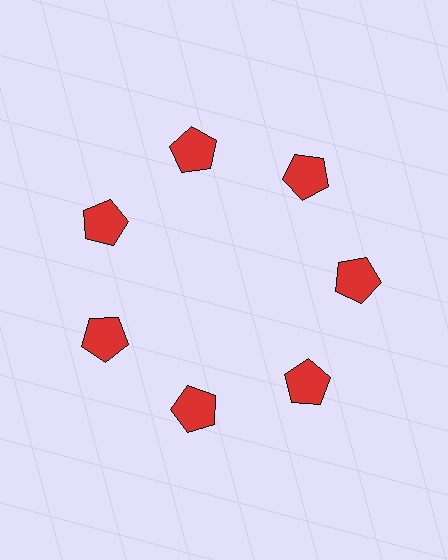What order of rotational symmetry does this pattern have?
This pattern has 7-fold rotational symmetry.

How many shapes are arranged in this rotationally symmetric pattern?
There are 7 shapes, arranged in 7 groups of 1.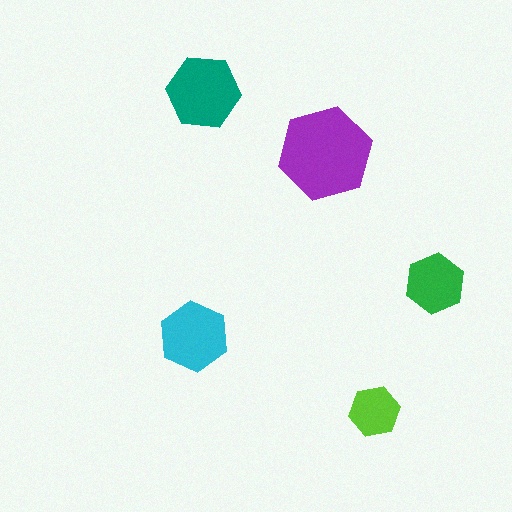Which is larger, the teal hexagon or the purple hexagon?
The purple one.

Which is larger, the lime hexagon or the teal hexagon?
The teal one.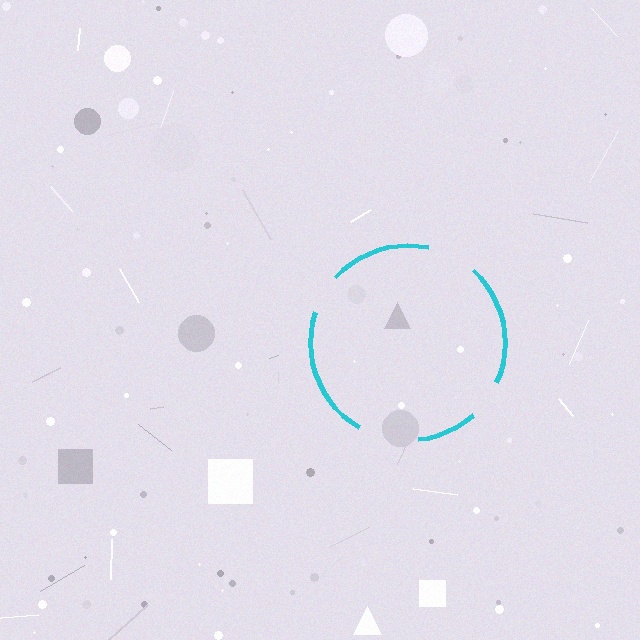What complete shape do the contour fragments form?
The contour fragments form a circle.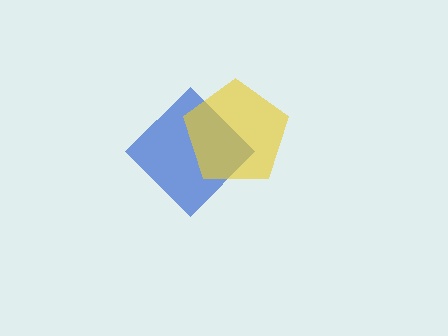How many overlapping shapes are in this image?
There are 2 overlapping shapes in the image.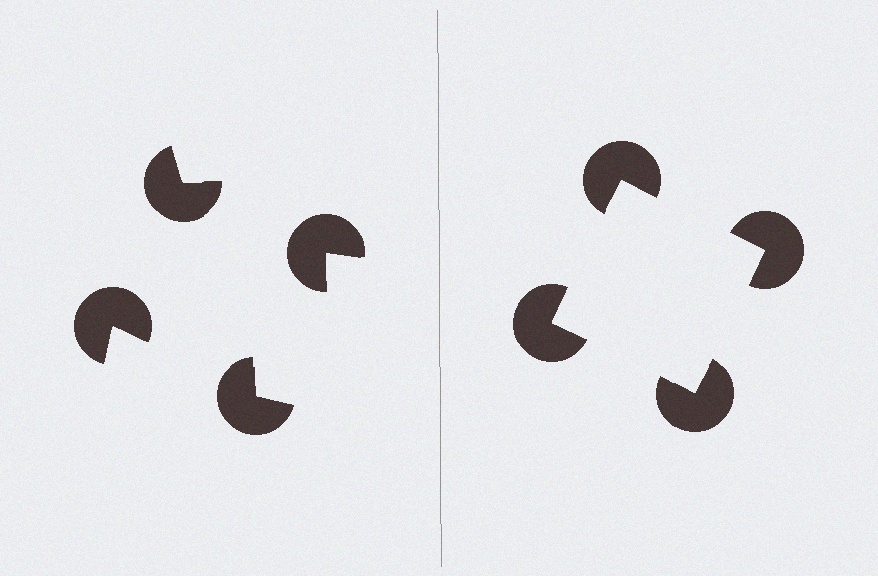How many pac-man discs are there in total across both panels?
8 — 4 on each side.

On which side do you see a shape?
An illusory square appears on the right side. On the left side the wedge cuts are rotated, so no coherent shape forms.